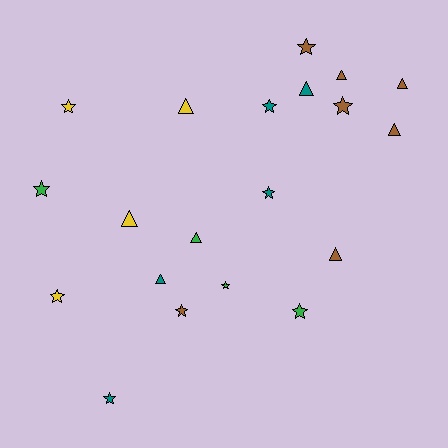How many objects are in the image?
There are 20 objects.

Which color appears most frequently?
Brown, with 7 objects.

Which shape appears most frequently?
Star, with 11 objects.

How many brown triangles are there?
There are 4 brown triangles.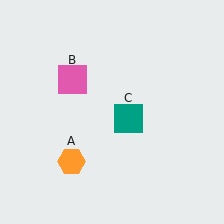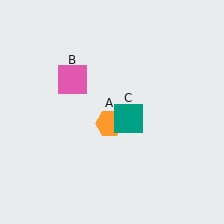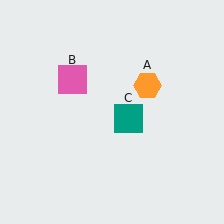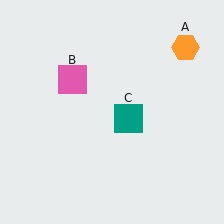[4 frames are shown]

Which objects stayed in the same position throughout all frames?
Pink square (object B) and teal square (object C) remained stationary.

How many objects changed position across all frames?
1 object changed position: orange hexagon (object A).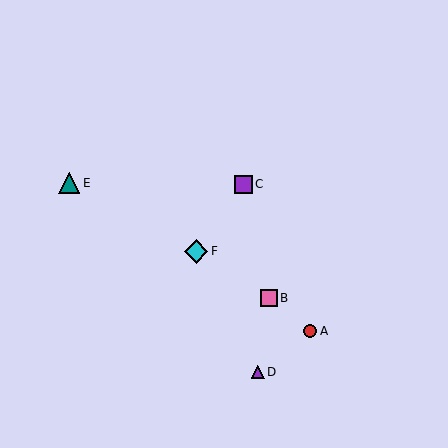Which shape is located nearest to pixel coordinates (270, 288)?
The pink square (labeled B) at (269, 298) is nearest to that location.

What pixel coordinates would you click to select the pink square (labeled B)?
Click at (269, 298) to select the pink square B.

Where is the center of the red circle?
The center of the red circle is at (310, 331).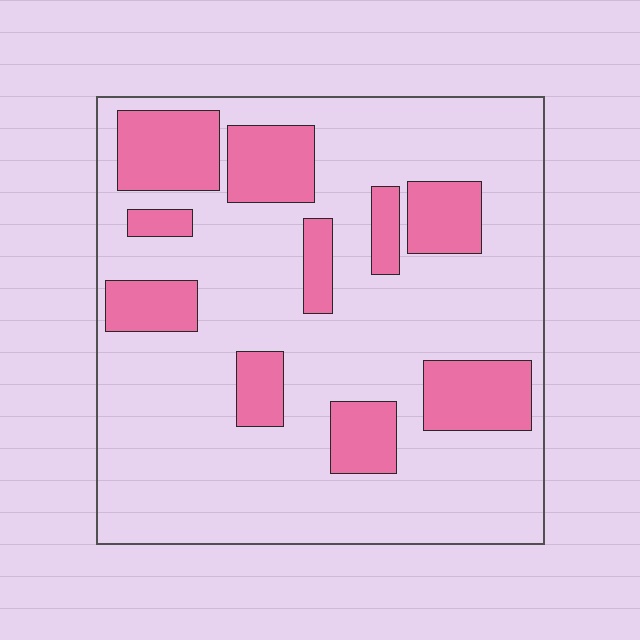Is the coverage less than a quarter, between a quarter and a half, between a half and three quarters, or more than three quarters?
Less than a quarter.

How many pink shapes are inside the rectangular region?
10.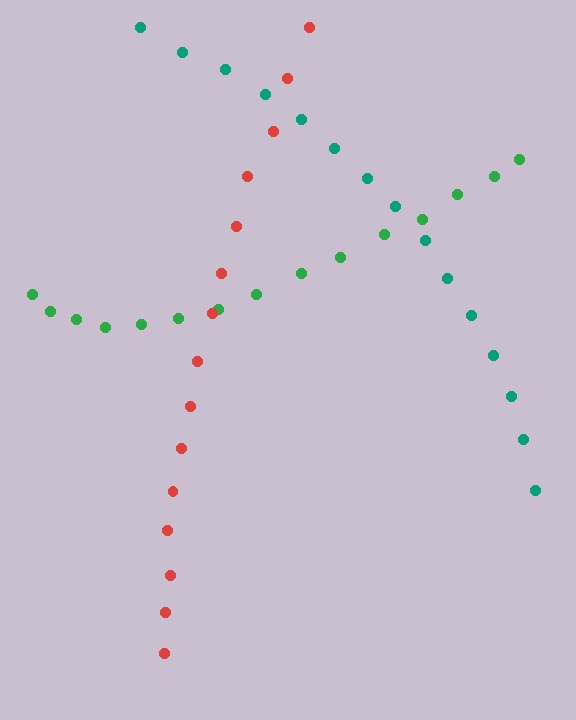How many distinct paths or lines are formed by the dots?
There are 3 distinct paths.